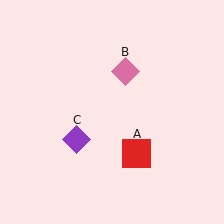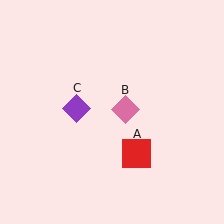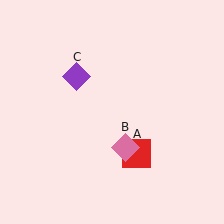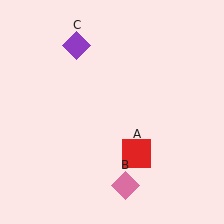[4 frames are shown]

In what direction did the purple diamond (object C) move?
The purple diamond (object C) moved up.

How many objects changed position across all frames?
2 objects changed position: pink diamond (object B), purple diamond (object C).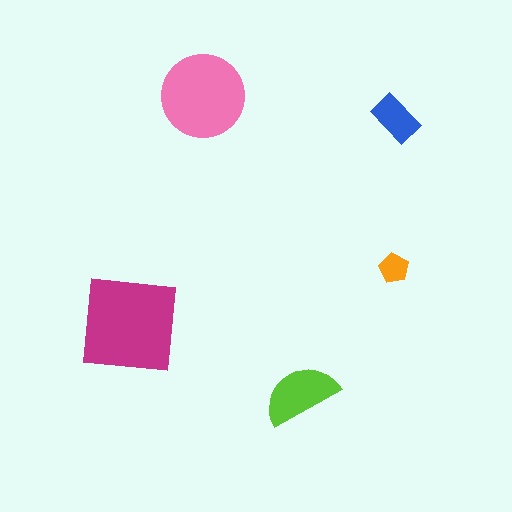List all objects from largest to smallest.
The magenta square, the pink circle, the lime semicircle, the blue rectangle, the orange pentagon.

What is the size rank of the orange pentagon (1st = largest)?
5th.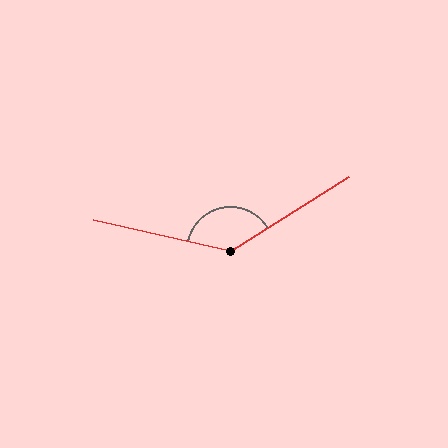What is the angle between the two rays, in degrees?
Approximately 135 degrees.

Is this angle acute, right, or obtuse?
It is obtuse.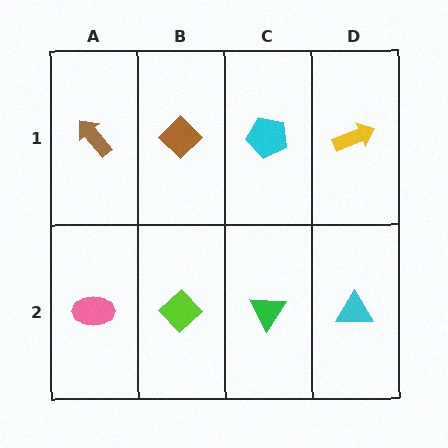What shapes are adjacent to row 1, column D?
A cyan triangle (row 2, column D), a cyan pentagon (row 1, column C).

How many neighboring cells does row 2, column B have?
3.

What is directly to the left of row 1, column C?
A brown diamond.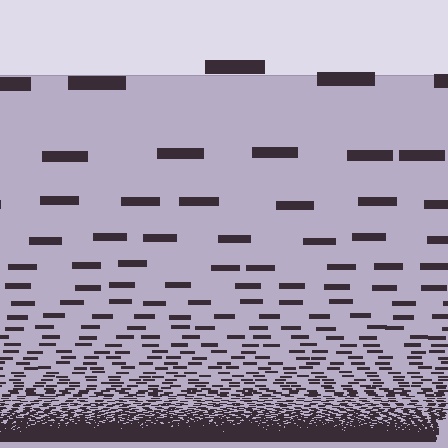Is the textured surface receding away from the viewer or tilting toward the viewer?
The surface appears to tilt toward the viewer. Texture elements get larger and sparser toward the top.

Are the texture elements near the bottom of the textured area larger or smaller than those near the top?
Smaller. The gradient is inverted — elements near the bottom are smaller and denser.